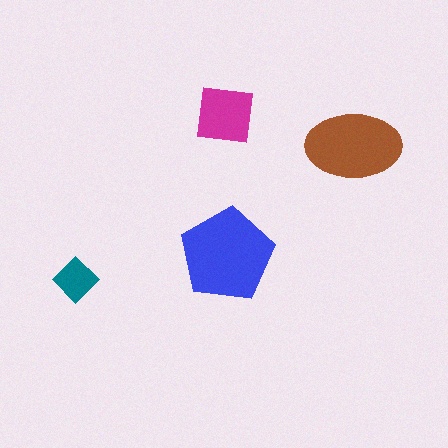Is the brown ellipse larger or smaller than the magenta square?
Larger.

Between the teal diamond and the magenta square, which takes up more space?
The magenta square.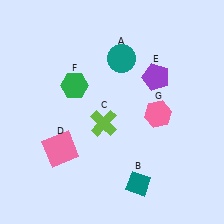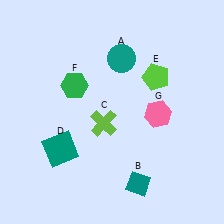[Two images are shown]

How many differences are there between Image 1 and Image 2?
There are 2 differences between the two images.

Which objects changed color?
D changed from pink to teal. E changed from purple to lime.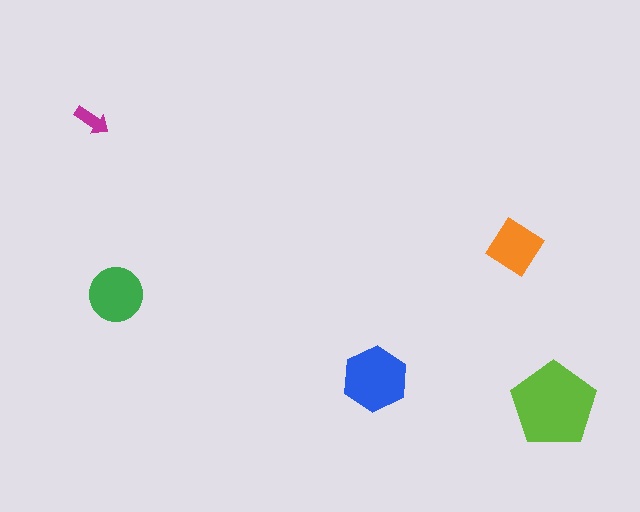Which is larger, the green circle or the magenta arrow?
The green circle.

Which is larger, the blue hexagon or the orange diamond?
The blue hexagon.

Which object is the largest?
The lime pentagon.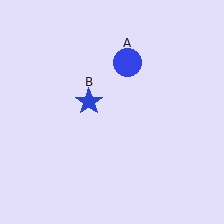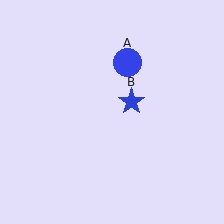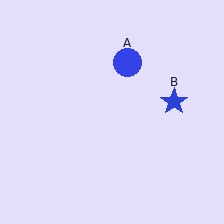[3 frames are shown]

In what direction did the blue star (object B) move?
The blue star (object B) moved right.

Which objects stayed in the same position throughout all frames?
Blue circle (object A) remained stationary.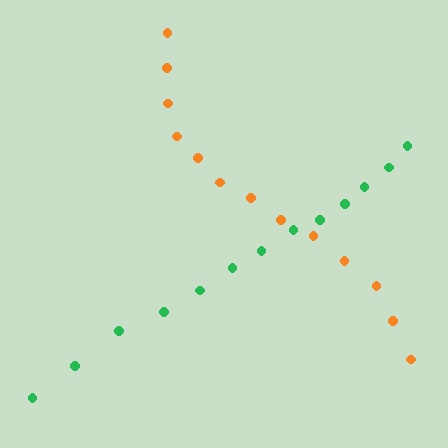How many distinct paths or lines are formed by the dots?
There are 2 distinct paths.